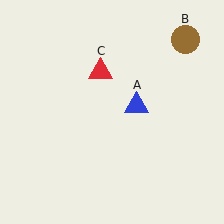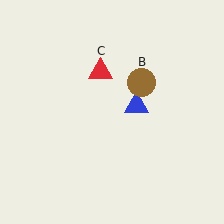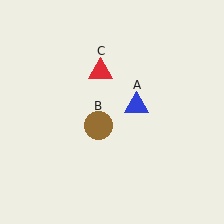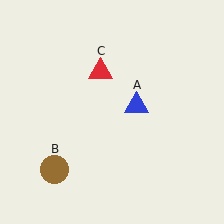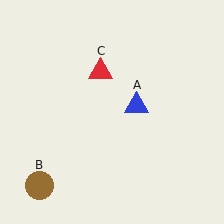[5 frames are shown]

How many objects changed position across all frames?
1 object changed position: brown circle (object B).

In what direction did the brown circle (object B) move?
The brown circle (object B) moved down and to the left.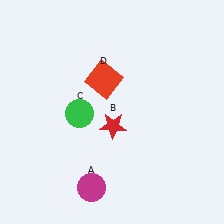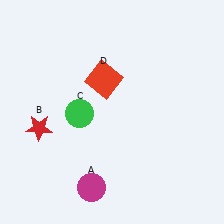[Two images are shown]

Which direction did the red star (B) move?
The red star (B) moved left.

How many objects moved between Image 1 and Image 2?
1 object moved between the two images.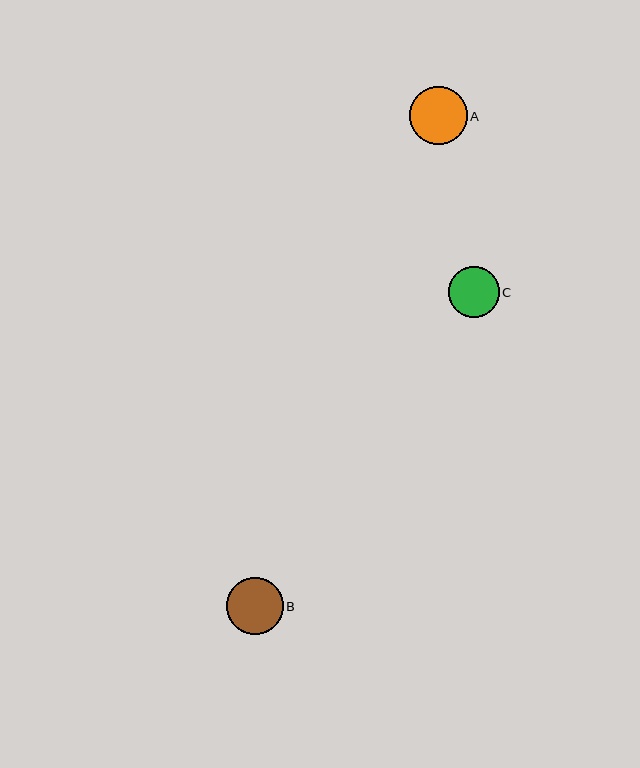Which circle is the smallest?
Circle C is the smallest with a size of approximately 51 pixels.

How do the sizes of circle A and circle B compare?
Circle A and circle B are approximately the same size.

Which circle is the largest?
Circle A is the largest with a size of approximately 58 pixels.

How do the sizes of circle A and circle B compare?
Circle A and circle B are approximately the same size.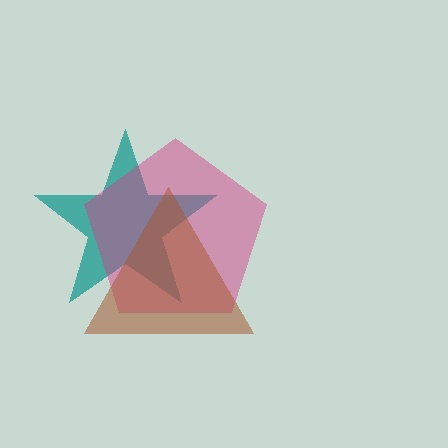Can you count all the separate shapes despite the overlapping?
Yes, there are 3 separate shapes.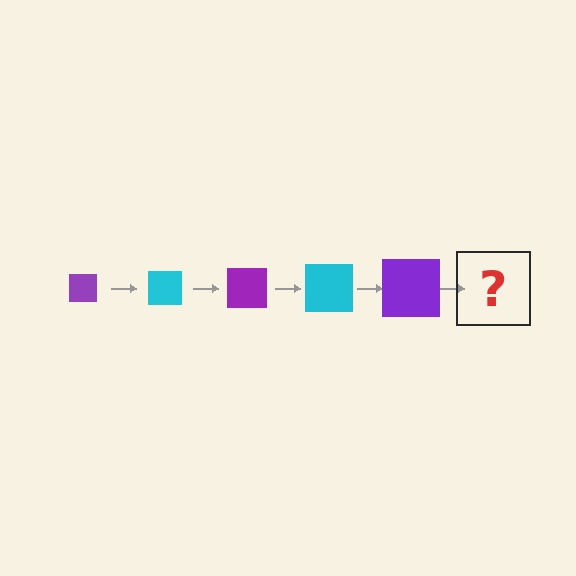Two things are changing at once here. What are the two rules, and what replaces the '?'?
The two rules are that the square grows larger each step and the color cycles through purple and cyan. The '?' should be a cyan square, larger than the previous one.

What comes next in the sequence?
The next element should be a cyan square, larger than the previous one.